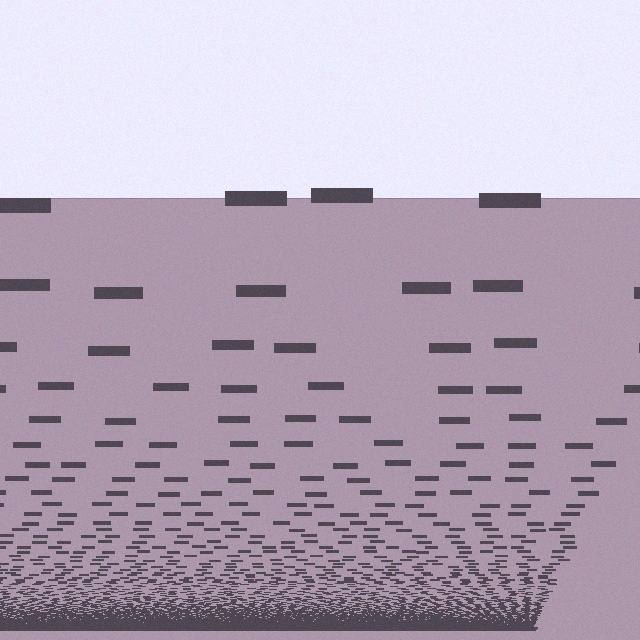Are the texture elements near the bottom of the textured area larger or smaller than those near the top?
Smaller. The gradient is inverted — elements near the bottom are smaller and denser.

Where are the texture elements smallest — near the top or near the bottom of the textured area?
Near the bottom.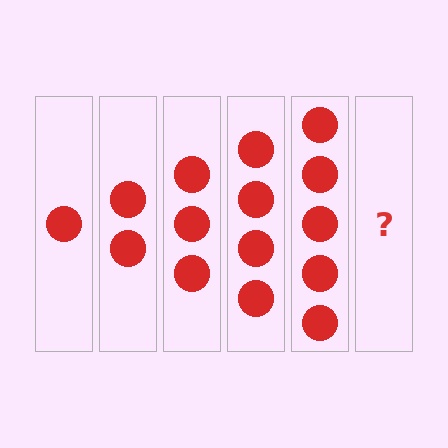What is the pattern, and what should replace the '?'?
The pattern is that each step adds one more circle. The '?' should be 6 circles.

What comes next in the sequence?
The next element should be 6 circles.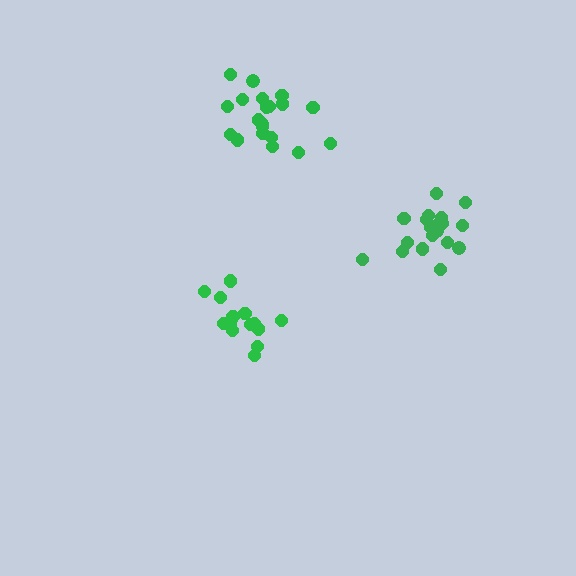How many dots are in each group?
Group 1: 15 dots, Group 2: 19 dots, Group 3: 20 dots (54 total).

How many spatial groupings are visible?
There are 3 spatial groupings.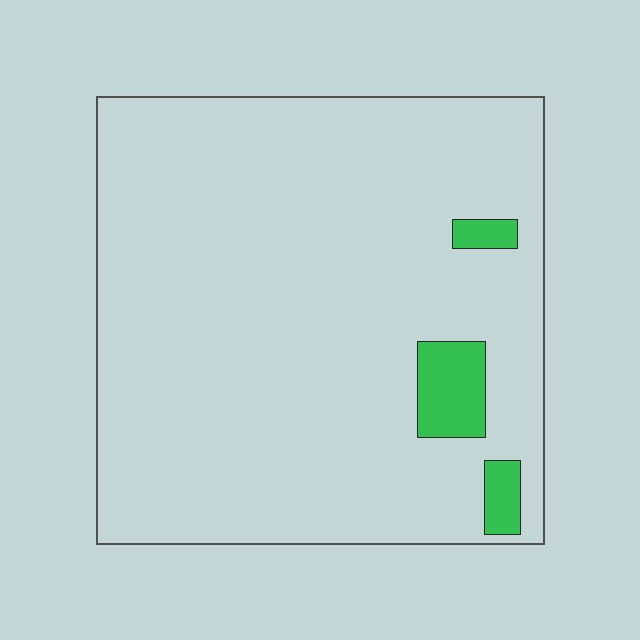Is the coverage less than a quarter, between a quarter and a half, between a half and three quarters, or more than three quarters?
Less than a quarter.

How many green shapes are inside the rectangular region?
3.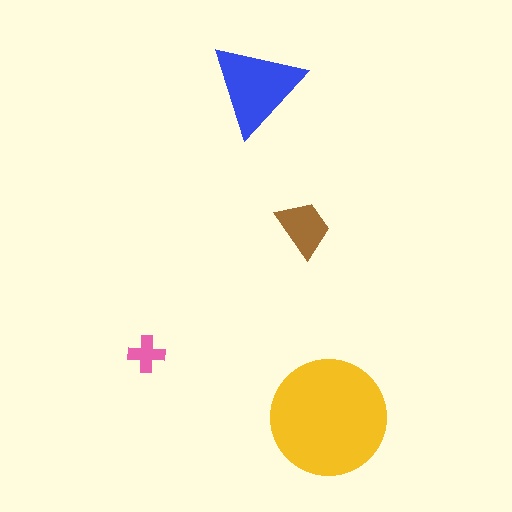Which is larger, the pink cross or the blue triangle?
The blue triangle.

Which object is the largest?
The yellow circle.